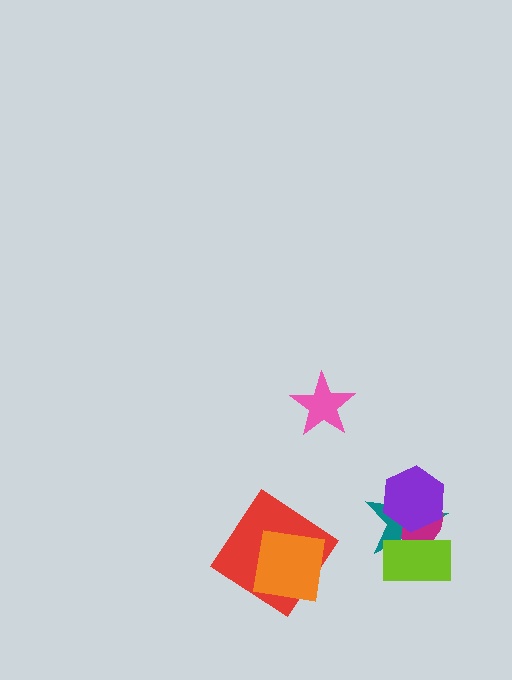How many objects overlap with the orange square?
1 object overlaps with the orange square.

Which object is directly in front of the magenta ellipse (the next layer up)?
The purple hexagon is directly in front of the magenta ellipse.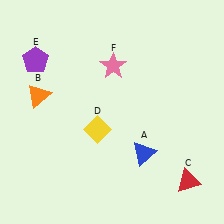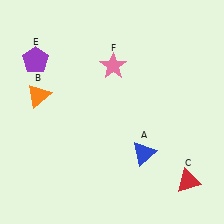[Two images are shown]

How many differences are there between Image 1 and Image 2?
There is 1 difference between the two images.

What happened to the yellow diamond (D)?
The yellow diamond (D) was removed in Image 2. It was in the bottom-left area of Image 1.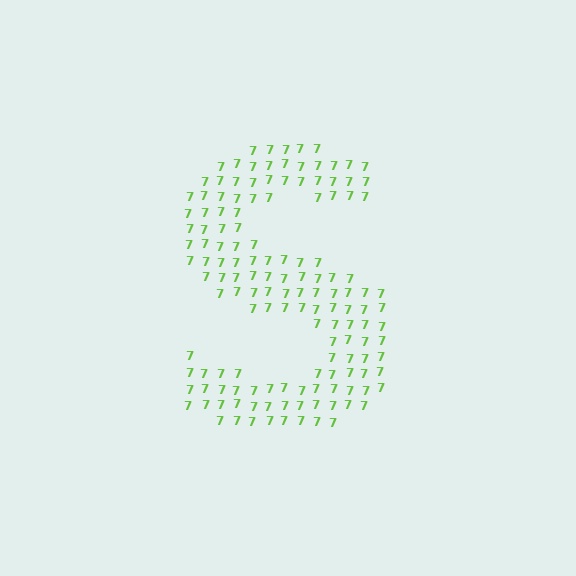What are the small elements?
The small elements are digit 7's.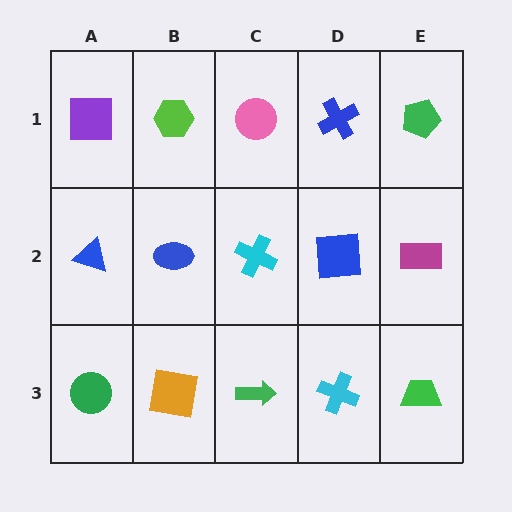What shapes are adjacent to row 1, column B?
A blue ellipse (row 2, column B), a purple square (row 1, column A), a pink circle (row 1, column C).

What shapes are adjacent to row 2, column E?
A green pentagon (row 1, column E), a green trapezoid (row 3, column E), a blue square (row 2, column D).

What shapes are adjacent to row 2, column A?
A purple square (row 1, column A), a green circle (row 3, column A), a blue ellipse (row 2, column B).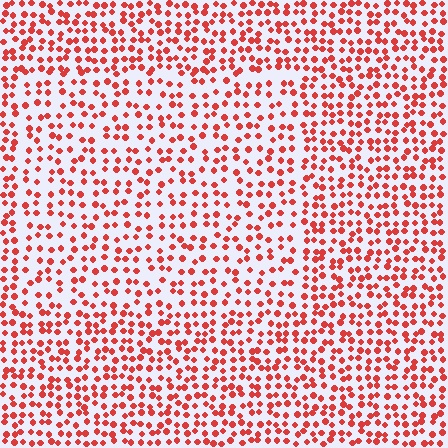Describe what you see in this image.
The image contains small red elements arranged at two different densities. A rectangle-shaped region is visible where the elements are less densely packed than the surrounding area.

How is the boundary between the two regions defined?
The boundary is defined by a change in element density (approximately 1.5x ratio). All elements are the same color, size, and shape.